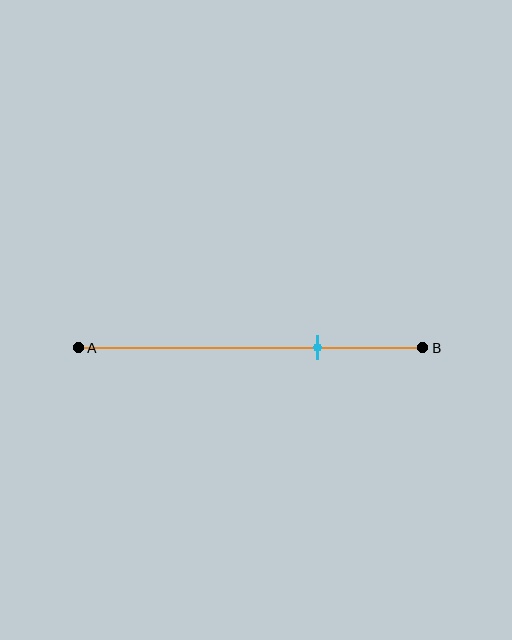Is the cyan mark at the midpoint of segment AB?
No, the mark is at about 70% from A, not at the 50% midpoint.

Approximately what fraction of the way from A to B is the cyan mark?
The cyan mark is approximately 70% of the way from A to B.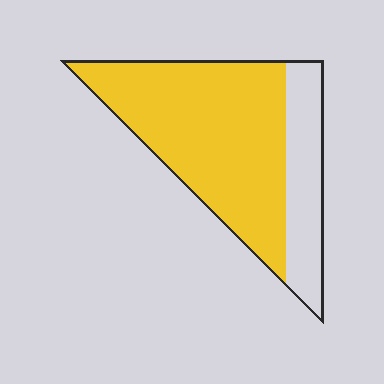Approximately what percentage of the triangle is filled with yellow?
Approximately 75%.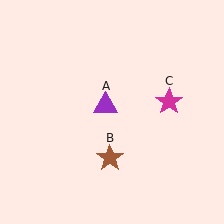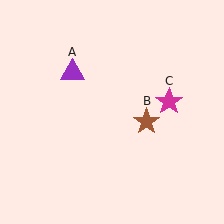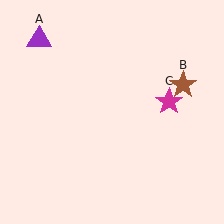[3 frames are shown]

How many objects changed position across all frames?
2 objects changed position: purple triangle (object A), brown star (object B).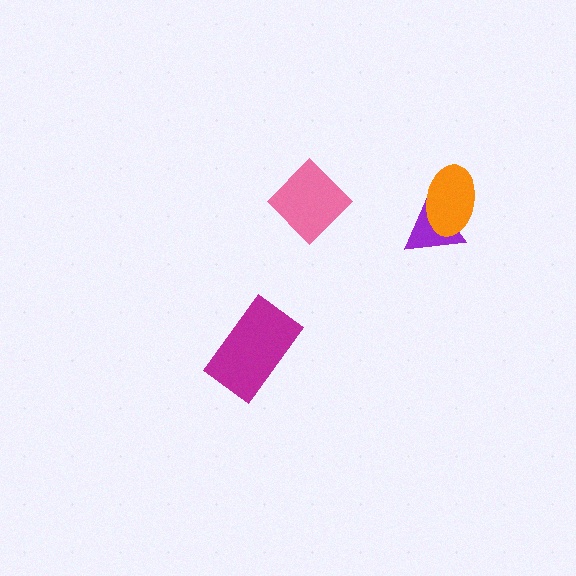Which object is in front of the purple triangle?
The orange ellipse is in front of the purple triangle.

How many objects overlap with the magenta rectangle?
0 objects overlap with the magenta rectangle.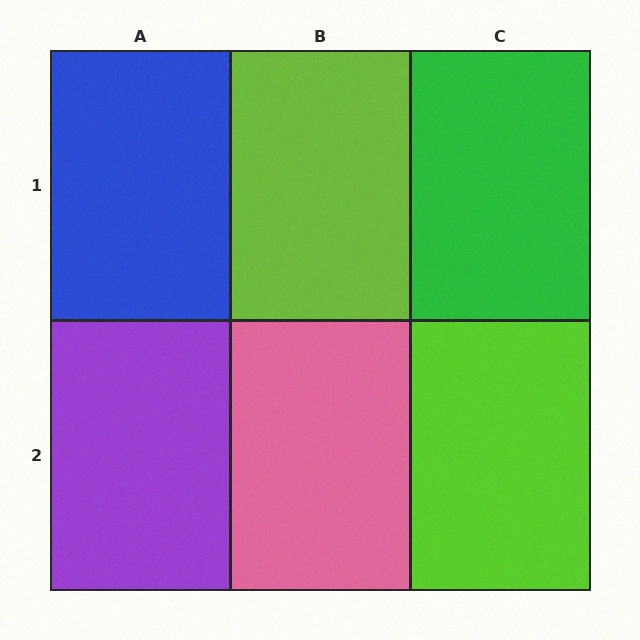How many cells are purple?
1 cell is purple.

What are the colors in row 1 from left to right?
Blue, lime, green.